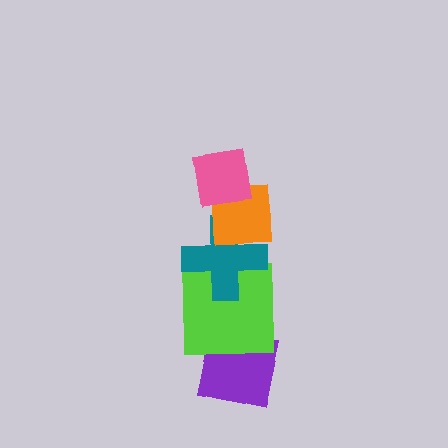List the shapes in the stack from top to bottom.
From top to bottom: the pink square, the orange square, the teal cross, the lime square, the purple square.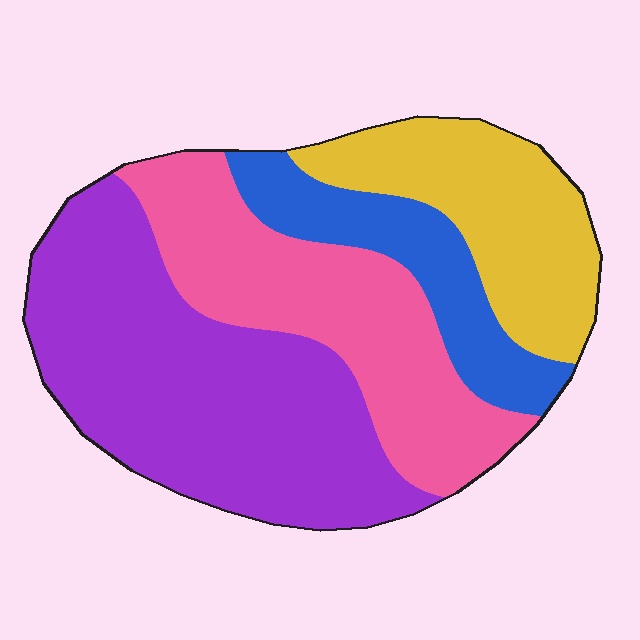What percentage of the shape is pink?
Pink covers around 25% of the shape.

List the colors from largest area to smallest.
From largest to smallest: purple, pink, yellow, blue.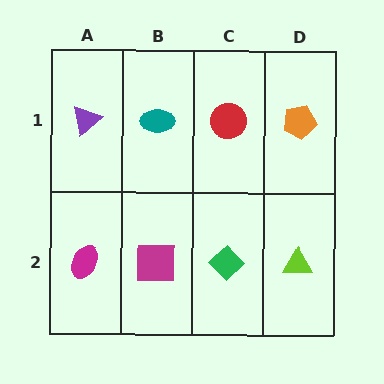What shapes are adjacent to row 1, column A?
A magenta ellipse (row 2, column A), a teal ellipse (row 1, column B).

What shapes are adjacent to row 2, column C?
A red circle (row 1, column C), a magenta square (row 2, column B), a lime triangle (row 2, column D).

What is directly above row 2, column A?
A purple triangle.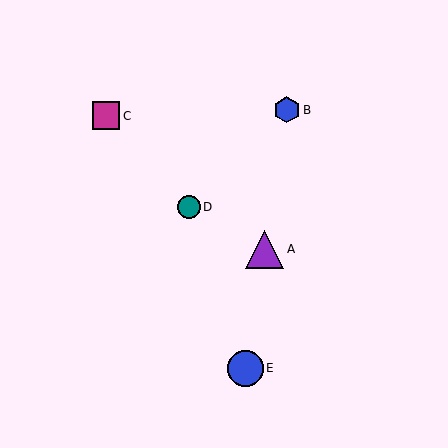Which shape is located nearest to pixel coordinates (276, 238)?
The purple triangle (labeled A) at (265, 249) is nearest to that location.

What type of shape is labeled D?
Shape D is a teal circle.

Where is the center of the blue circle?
The center of the blue circle is at (245, 368).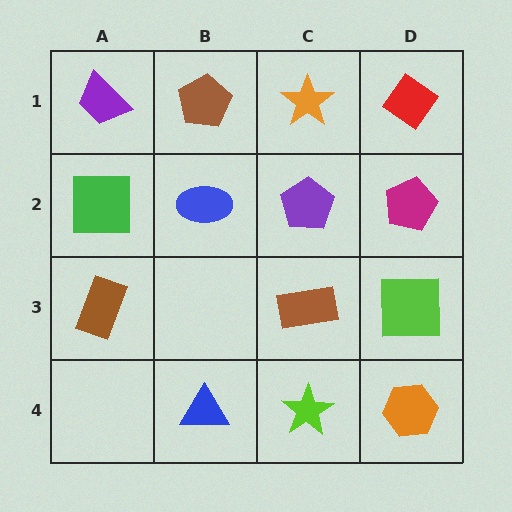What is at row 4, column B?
A blue triangle.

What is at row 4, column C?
A lime star.